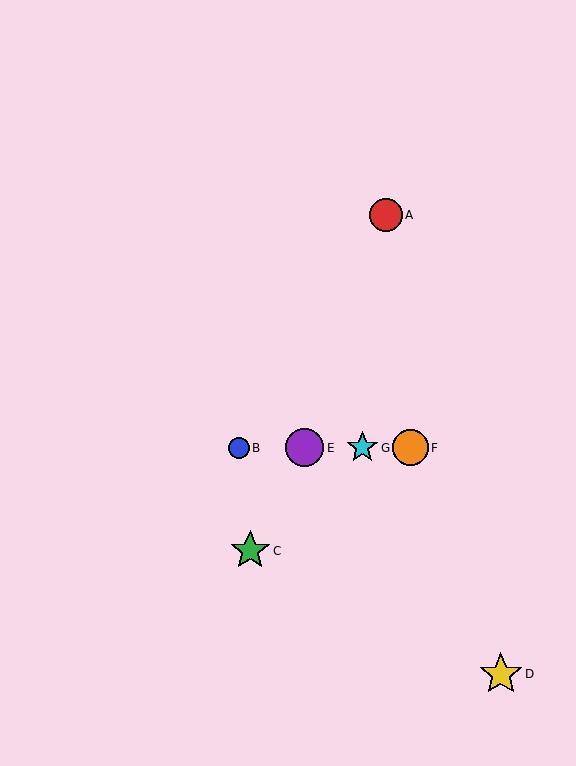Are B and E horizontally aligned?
Yes, both are at y≈448.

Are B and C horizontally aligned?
No, B is at y≈448 and C is at y≈551.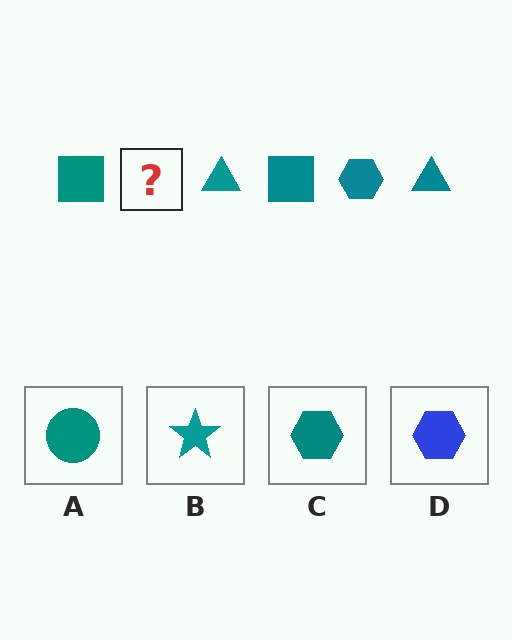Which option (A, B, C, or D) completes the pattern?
C.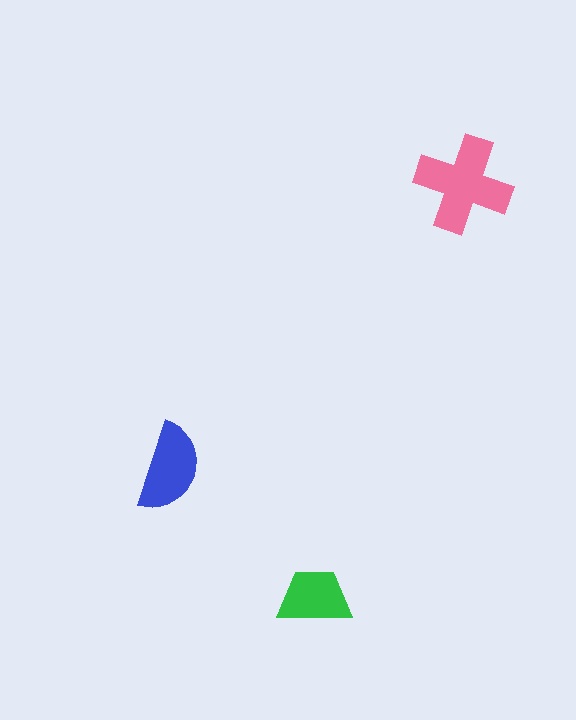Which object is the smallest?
The green trapezoid.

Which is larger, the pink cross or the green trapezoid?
The pink cross.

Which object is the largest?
The pink cross.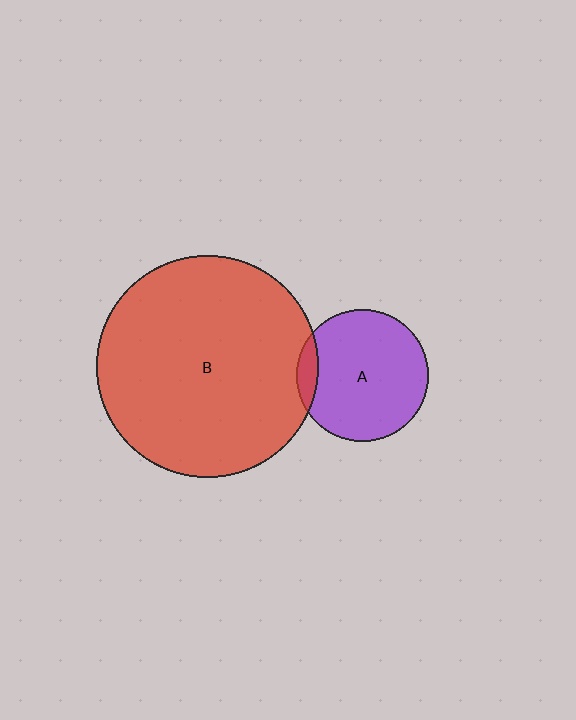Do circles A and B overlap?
Yes.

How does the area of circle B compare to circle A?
Approximately 2.8 times.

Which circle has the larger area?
Circle B (red).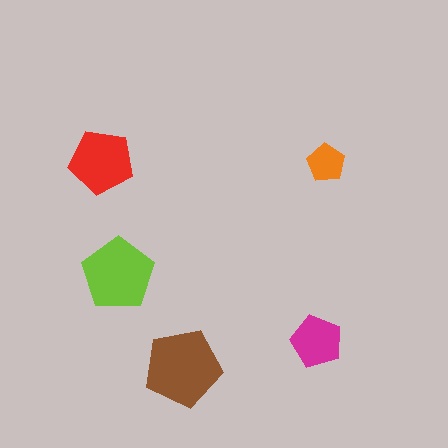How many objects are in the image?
There are 5 objects in the image.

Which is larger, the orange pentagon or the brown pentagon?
The brown one.